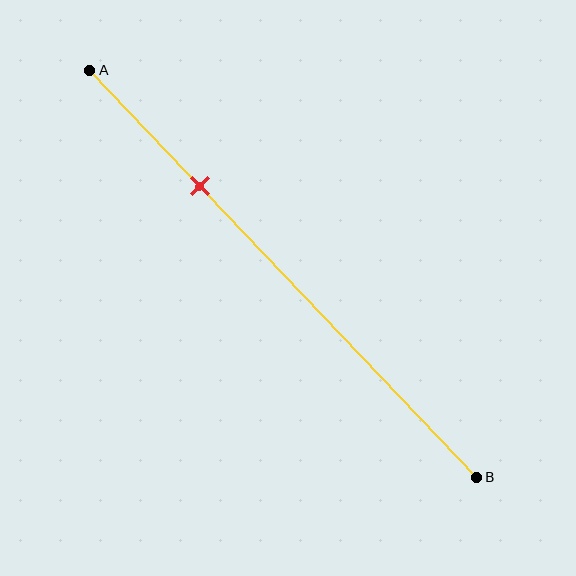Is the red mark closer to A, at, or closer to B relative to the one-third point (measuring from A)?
The red mark is closer to point A than the one-third point of segment AB.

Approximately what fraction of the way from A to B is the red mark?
The red mark is approximately 30% of the way from A to B.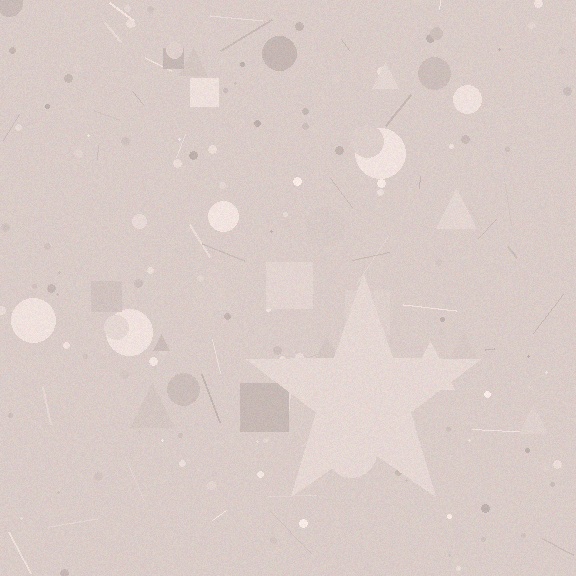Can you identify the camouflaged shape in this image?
The camouflaged shape is a star.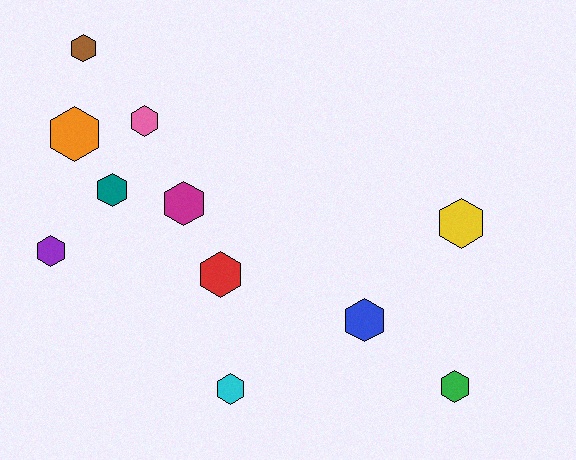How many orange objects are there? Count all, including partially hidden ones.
There is 1 orange object.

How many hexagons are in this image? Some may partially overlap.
There are 11 hexagons.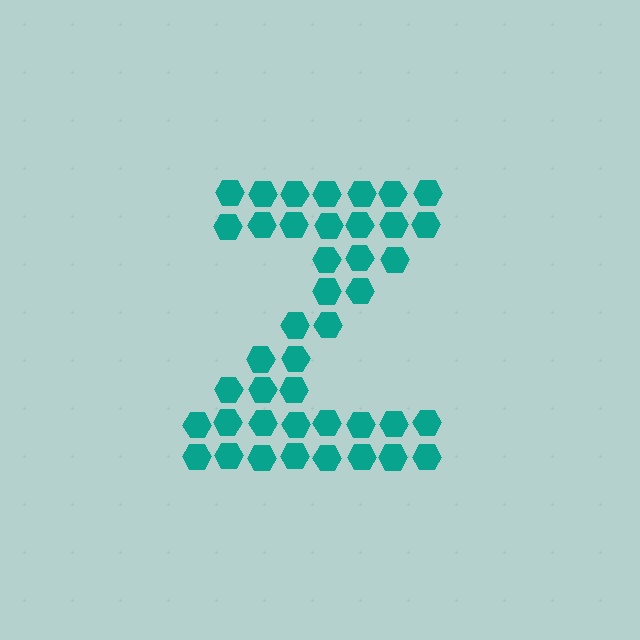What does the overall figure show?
The overall figure shows the letter Z.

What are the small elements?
The small elements are hexagons.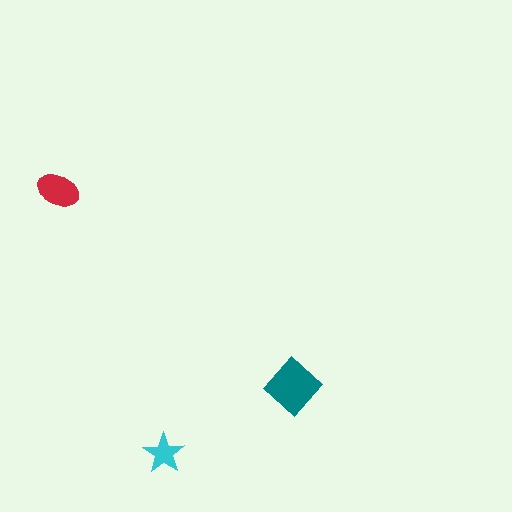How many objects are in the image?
There are 3 objects in the image.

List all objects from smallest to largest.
The cyan star, the red ellipse, the teal diamond.